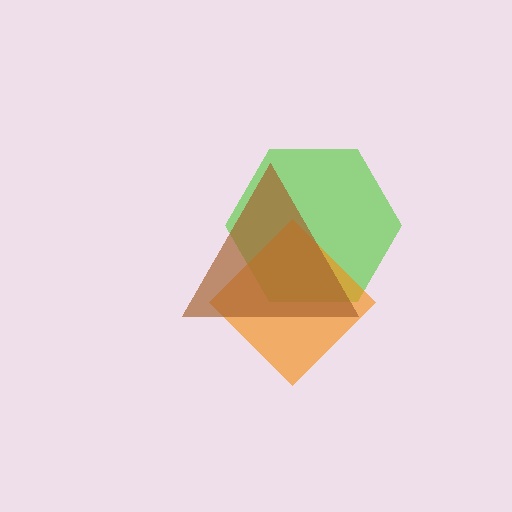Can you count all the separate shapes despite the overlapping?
Yes, there are 3 separate shapes.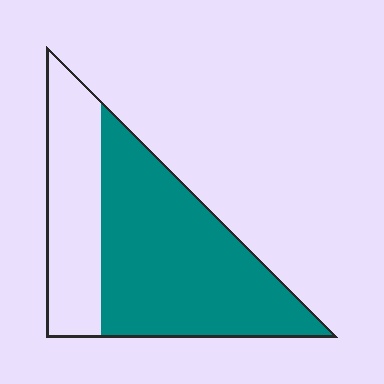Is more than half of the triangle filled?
Yes.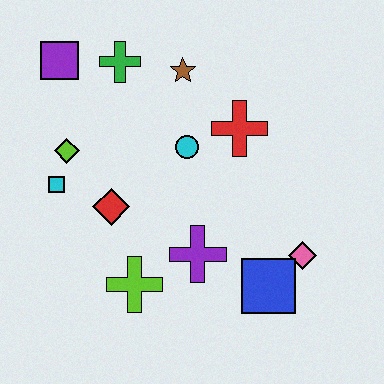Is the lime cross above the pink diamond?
No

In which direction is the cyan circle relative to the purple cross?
The cyan circle is above the purple cross.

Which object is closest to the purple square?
The green cross is closest to the purple square.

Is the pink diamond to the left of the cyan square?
No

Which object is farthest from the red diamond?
The pink diamond is farthest from the red diamond.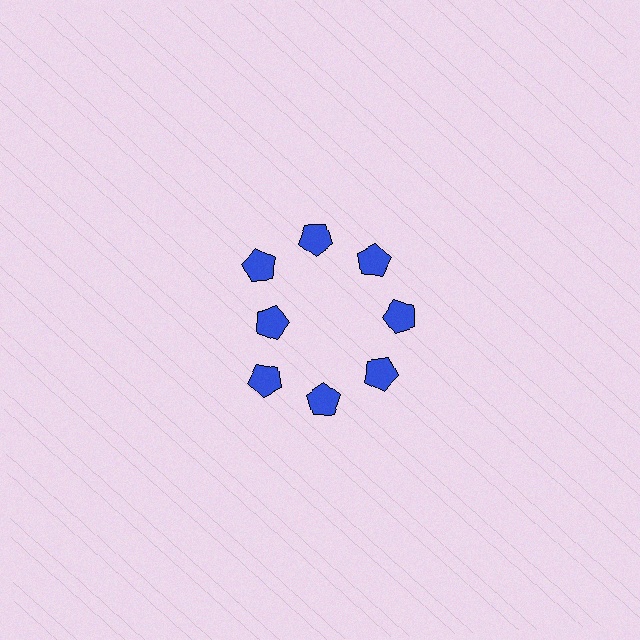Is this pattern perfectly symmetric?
No. The 8 blue pentagons are arranged in a ring, but one element near the 9 o'clock position is pulled inward toward the center, breaking the 8-fold rotational symmetry.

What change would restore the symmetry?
The symmetry would be restored by moving it outward, back onto the ring so that all 8 pentagons sit at equal angles and equal distance from the center.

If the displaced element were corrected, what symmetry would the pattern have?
It would have 8-fold rotational symmetry — the pattern would map onto itself every 45 degrees.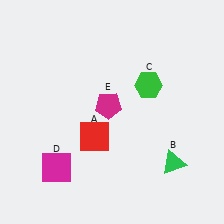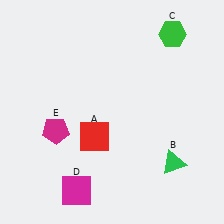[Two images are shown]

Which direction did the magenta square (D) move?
The magenta square (D) moved down.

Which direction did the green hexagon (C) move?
The green hexagon (C) moved up.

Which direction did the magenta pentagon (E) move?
The magenta pentagon (E) moved left.